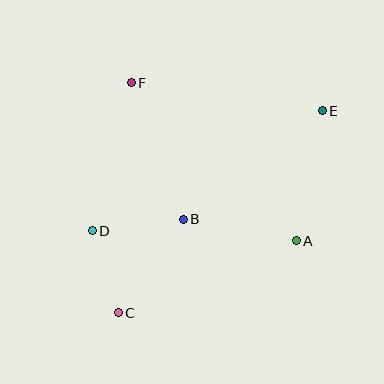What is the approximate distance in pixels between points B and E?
The distance between B and E is approximately 176 pixels.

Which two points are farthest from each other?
Points C and E are farthest from each other.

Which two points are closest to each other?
Points C and D are closest to each other.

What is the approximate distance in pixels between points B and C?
The distance between B and C is approximately 114 pixels.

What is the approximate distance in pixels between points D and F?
The distance between D and F is approximately 154 pixels.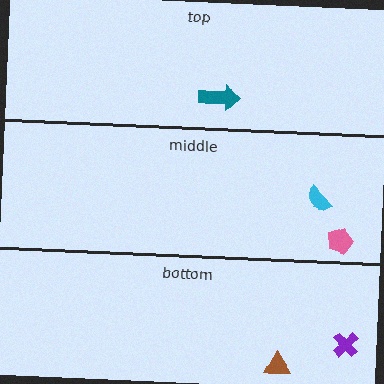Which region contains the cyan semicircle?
The middle region.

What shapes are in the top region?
The teal arrow.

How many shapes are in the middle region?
2.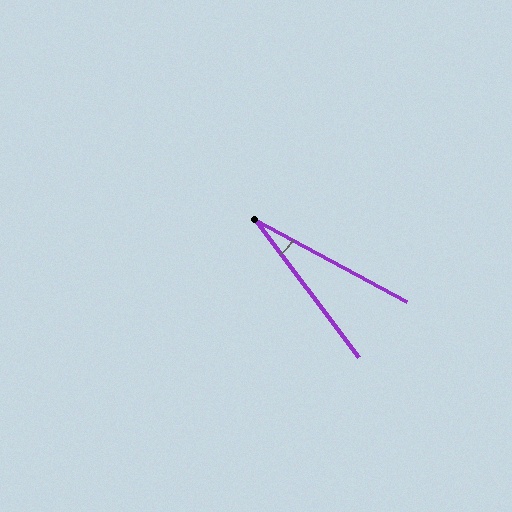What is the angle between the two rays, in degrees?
Approximately 25 degrees.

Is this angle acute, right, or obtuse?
It is acute.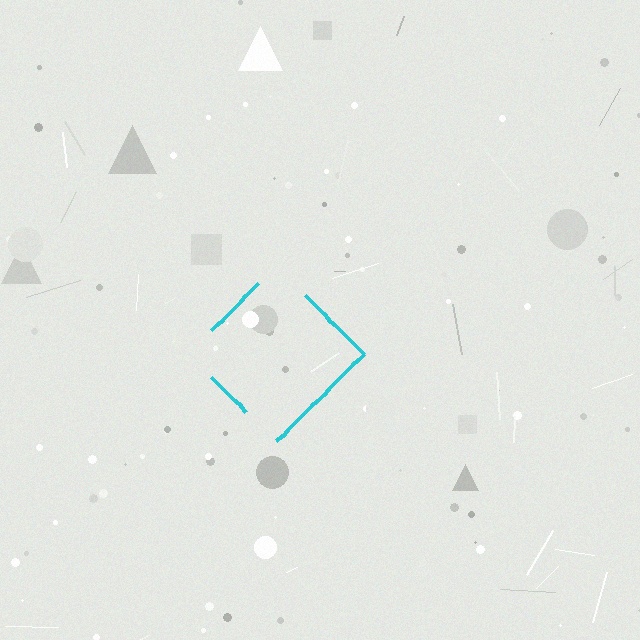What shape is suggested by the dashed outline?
The dashed outline suggests a diamond.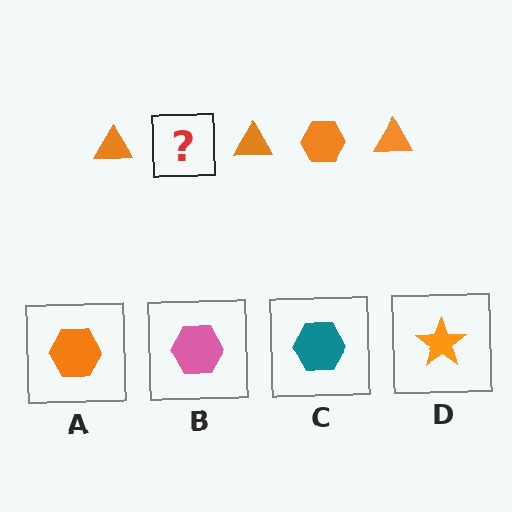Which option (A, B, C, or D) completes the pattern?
A.